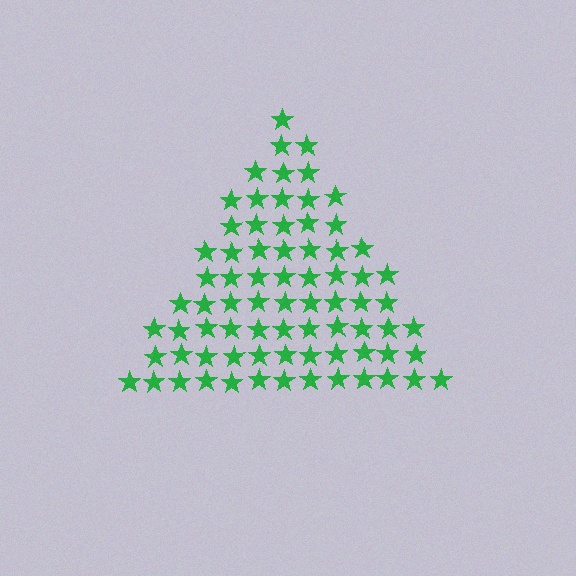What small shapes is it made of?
It is made of small stars.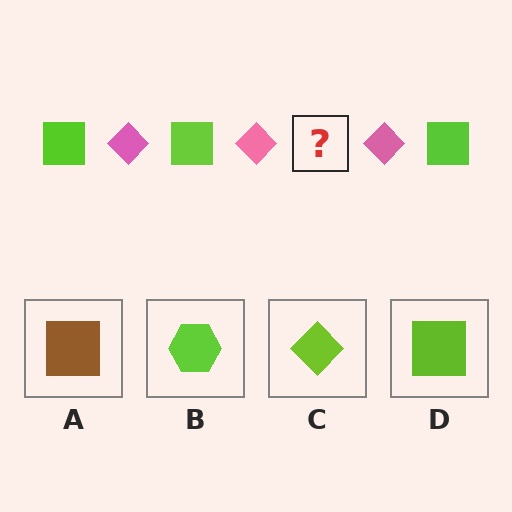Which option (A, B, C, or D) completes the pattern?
D.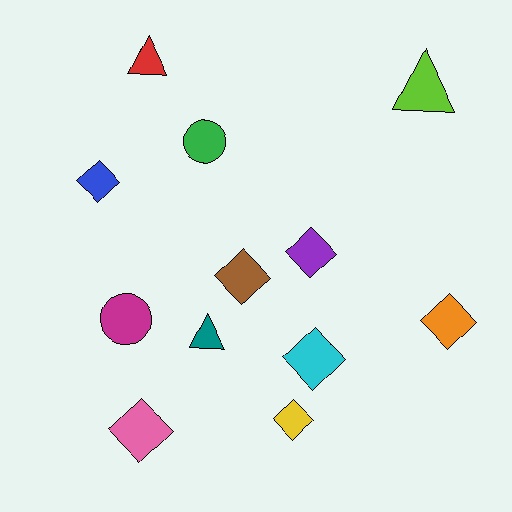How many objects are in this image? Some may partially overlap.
There are 12 objects.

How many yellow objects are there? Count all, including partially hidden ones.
There is 1 yellow object.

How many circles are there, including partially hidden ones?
There are 2 circles.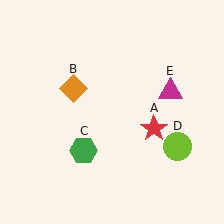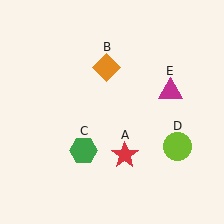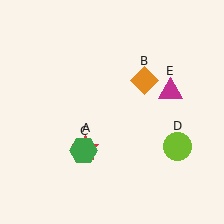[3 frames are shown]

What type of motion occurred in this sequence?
The red star (object A), orange diamond (object B) rotated clockwise around the center of the scene.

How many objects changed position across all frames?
2 objects changed position: red star (object A), orange diamond (object B).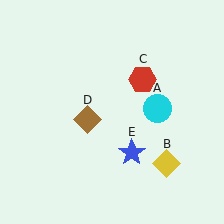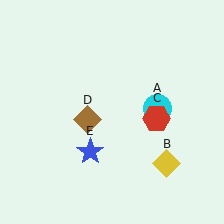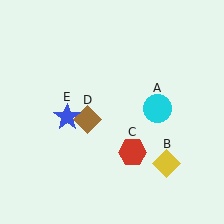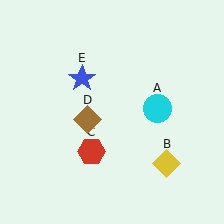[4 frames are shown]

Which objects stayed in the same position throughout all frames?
Cyan circle (object A) and yellow diamond (object B) and brown diamond (object D) remained stationary.